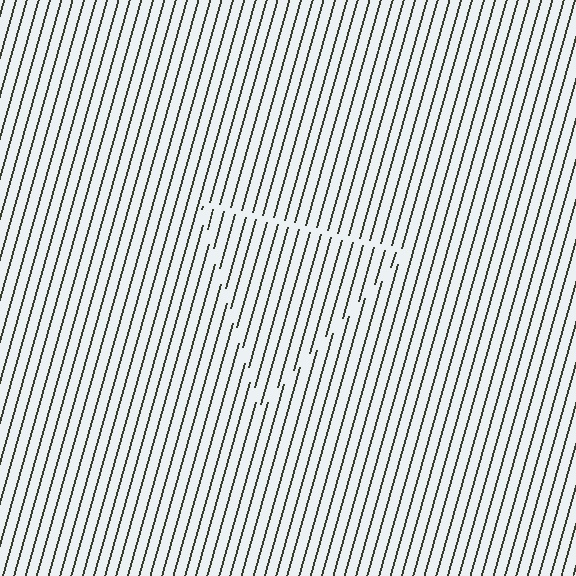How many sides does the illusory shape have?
3 sides — the line-ends trace a triangle.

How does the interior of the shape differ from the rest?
The interior of the shape contains the same grating, shifted by half a period — the contour is defined by the phase discontinuity where line-ends from the inner and outer gratings abut.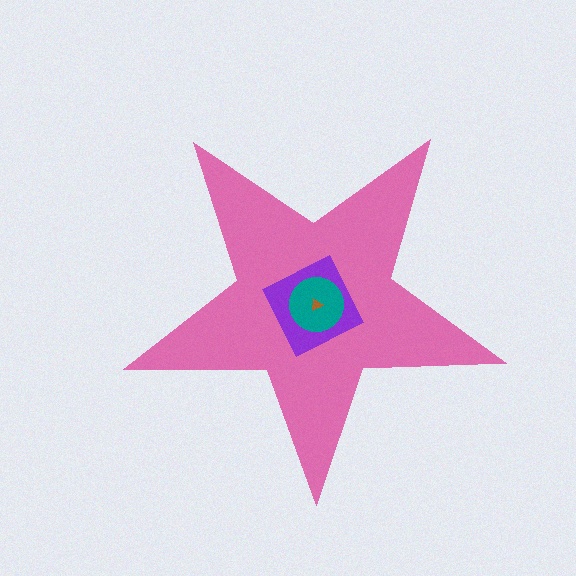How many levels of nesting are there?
4.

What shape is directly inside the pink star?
The purple square.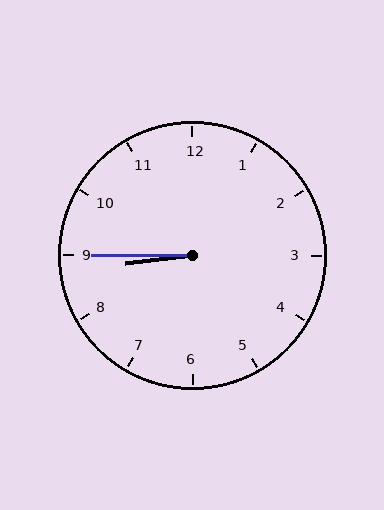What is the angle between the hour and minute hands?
Approximately 8 degrees.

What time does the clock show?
8:45.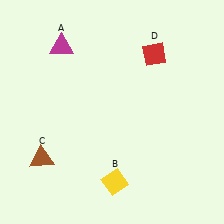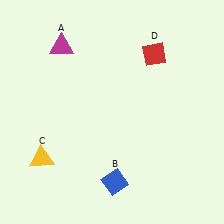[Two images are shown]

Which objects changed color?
B changed from yellow to blue. C changed from brown to yellow.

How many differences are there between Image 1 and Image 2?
There are 2 differences between the two images.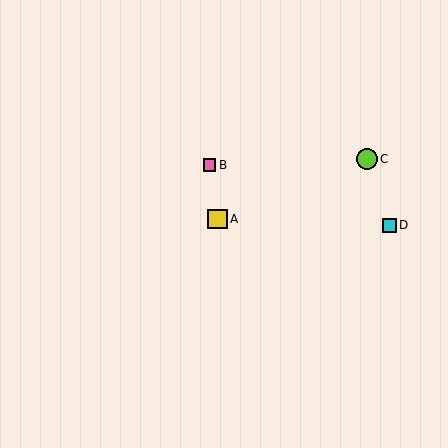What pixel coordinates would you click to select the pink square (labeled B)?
Click at (209, 165) to select the pink square B.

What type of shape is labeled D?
Shape D is a cyan square.